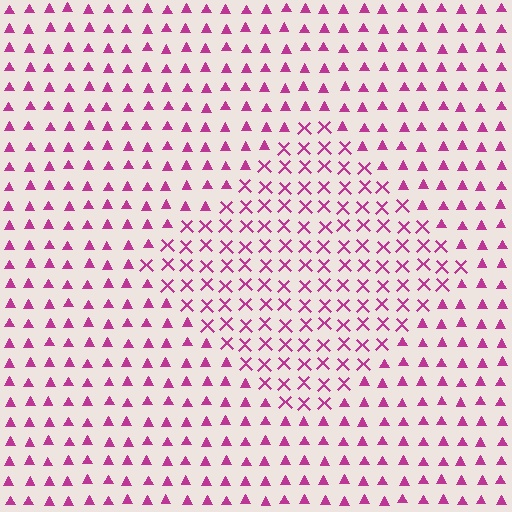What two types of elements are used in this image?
The image uses X marks inside the diamond region and triangles outside it.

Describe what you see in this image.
The image is filled with small magenta elements arranged in a uniform grid. A diamond-shaped region contains X marks, while the surrounding area contains triangles. The boundary is defined purely by the change in element shape.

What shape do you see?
I see a diamond.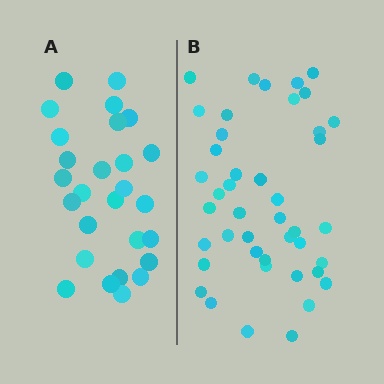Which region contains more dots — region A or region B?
Region B (the right region) has more dots.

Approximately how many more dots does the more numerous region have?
Region B has approximately 15 more dots than region A.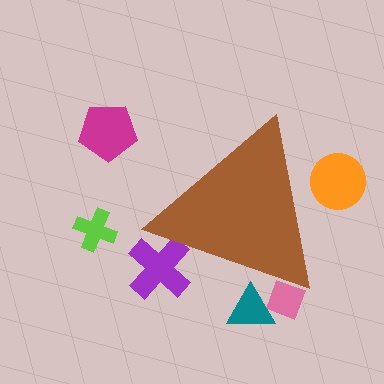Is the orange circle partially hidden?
Yes, the orange circle is partially hidden behind the brown triangle.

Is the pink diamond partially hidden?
Yes, the pink diamond is partially hidden behind the brown triangle.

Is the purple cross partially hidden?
Yes, the purple cross is partially hidden behind the brown triangle.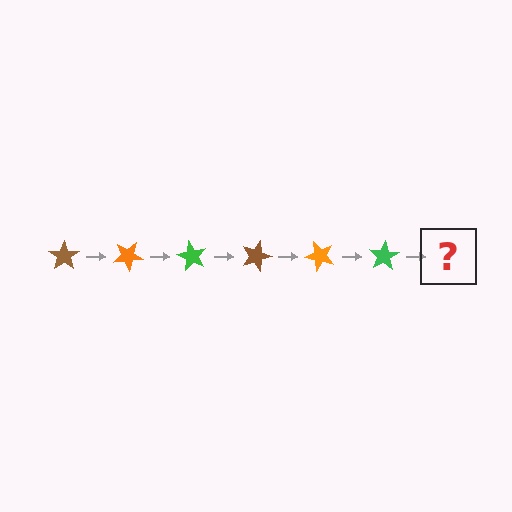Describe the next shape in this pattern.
It should be a brown star, rotated 180 degrees from the start.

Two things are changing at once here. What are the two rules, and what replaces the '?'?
The two rules are that it rotates 30 degrees each step and the color cycles through brown, orange, and green. The '?' should be a brown star, rotated 180 degrees from the start.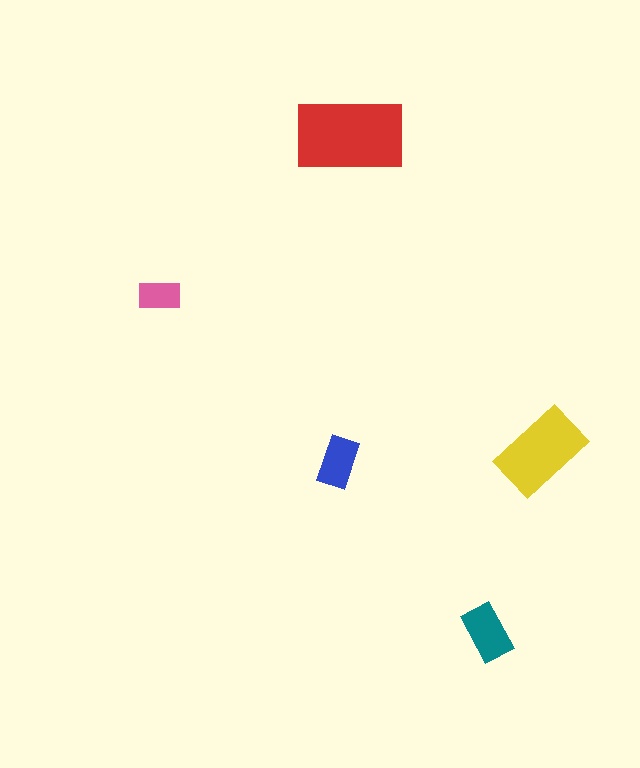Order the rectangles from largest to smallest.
the red one, the yellow one, the teal one, the blue one, the pink one.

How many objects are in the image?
There are 5 objects in the image.